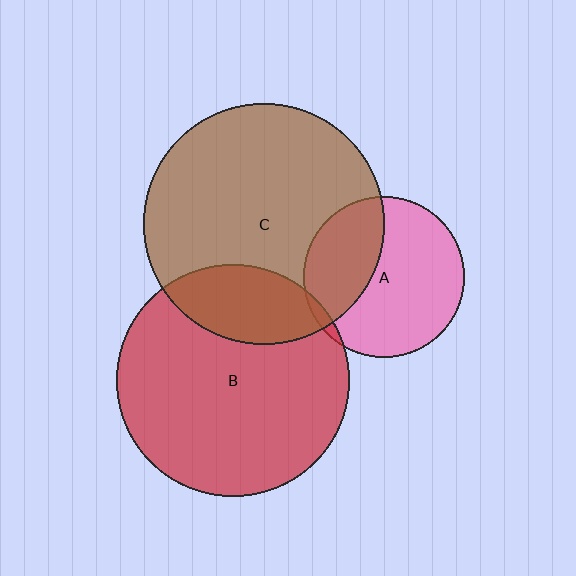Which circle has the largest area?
Circle C (brown).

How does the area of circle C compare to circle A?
Approximately 2.3 times.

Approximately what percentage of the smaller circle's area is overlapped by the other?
Approximately 5%.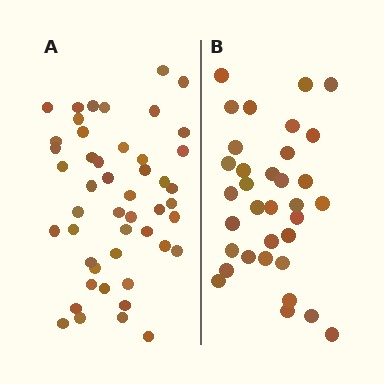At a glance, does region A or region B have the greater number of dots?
Region A (the left region) has more dots.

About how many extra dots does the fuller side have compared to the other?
Region A has approximately 15 more dots than region B.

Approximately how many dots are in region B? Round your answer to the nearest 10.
About 30 dots. (The exact count is 34, which rounds to 30.)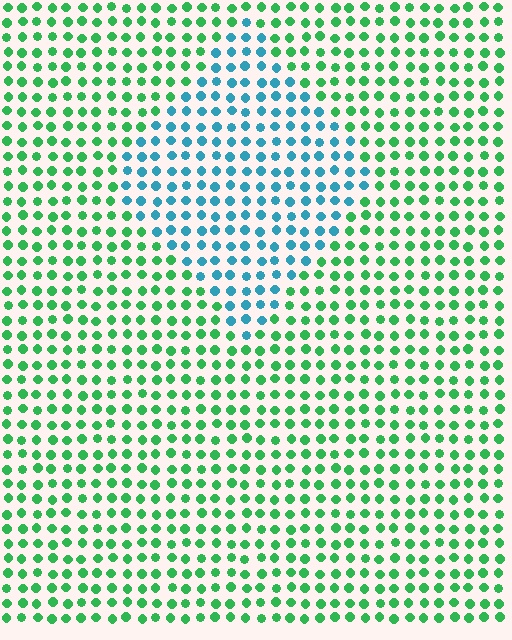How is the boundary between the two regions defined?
The boundary is defined purely by a slight shift in hue (about 55 degrees). Spacing, size, and orientation are identical on both sides.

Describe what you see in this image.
The image is filled with small green elements in a uniform arrangement. A diamond-shaped region is visible where the elements are tinted to a slightly different hue, forming a subtle color boundary.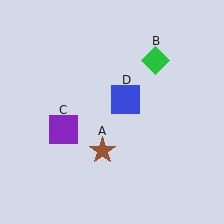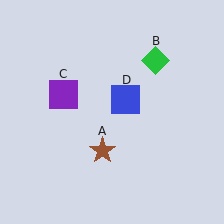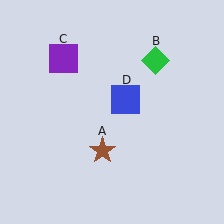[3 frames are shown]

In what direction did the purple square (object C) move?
The purple square (object C) moved up.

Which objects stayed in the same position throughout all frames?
Brown star (object A) and green diamond (object B) and blue square (object D) remained stationary.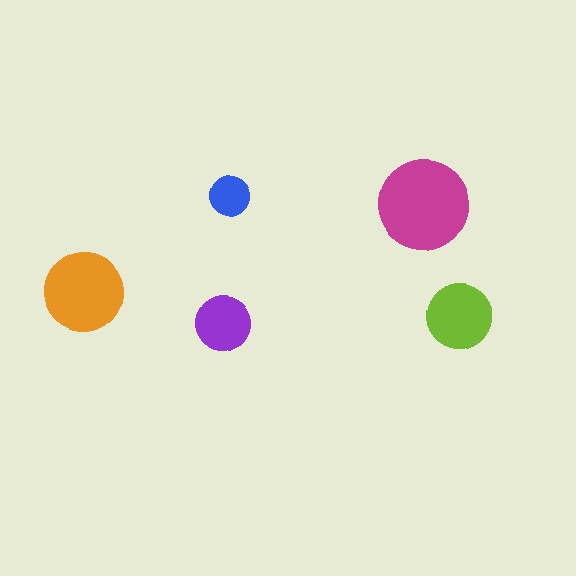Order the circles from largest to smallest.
the magenta one, the orange one, the lime one, the purple one, the blue one.